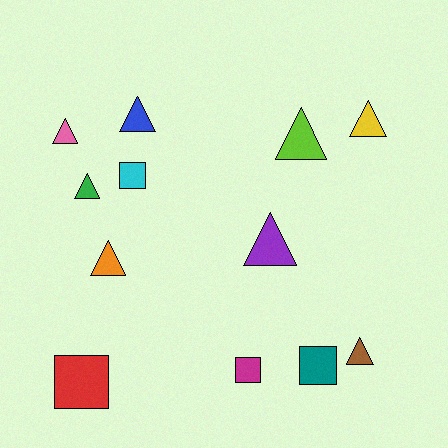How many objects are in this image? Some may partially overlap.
There are 12 objects.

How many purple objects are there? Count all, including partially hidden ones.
There is 1 purple object.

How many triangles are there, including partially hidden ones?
There are 8 triangles.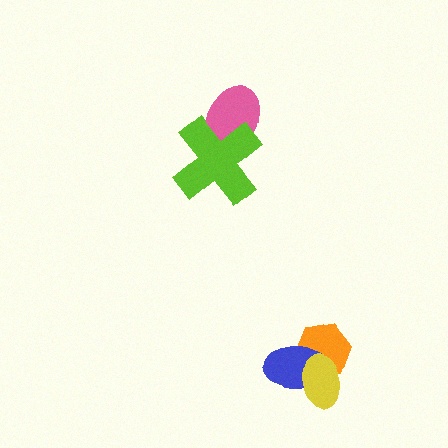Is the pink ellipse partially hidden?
Yes, it is partially covered by another shape.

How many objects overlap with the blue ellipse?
2 objects overlap with the blue ellipse.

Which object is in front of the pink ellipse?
The lime cross is in front of the pink ellipse.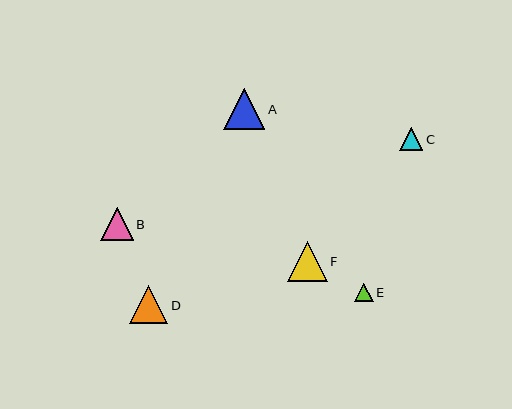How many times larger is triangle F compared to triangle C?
Triangle F is approximately 1.7 times the size of triangle C.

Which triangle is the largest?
Triangle A is the largest with a size of approximately 41 pixels.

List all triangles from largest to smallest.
From largest to smallest: A, F, D, B, C, E.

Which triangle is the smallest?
Triangle E is the smallest with a size of approximately 19 pixels.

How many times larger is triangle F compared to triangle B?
Triangle F is approximately 1.2 times the size of triangle B.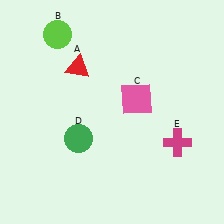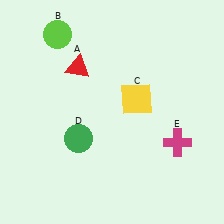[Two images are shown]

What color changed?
The square (C) changed from pink in Image 1 to yellow in Image 2.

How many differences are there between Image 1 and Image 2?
There is 1 difference between the two images.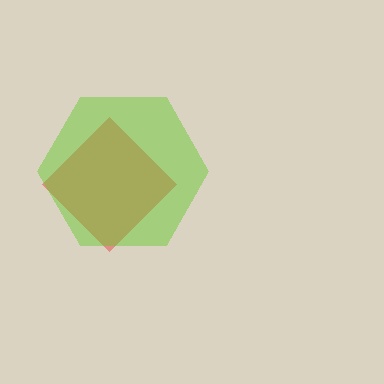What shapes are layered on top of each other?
The layered shapes are: a red diamond, a lime hexagon.